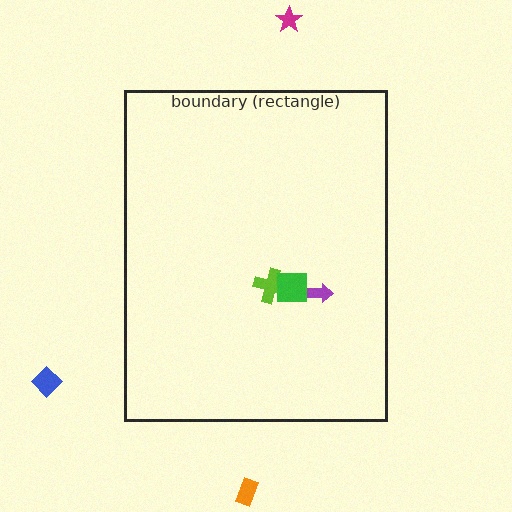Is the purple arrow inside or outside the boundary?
Inside.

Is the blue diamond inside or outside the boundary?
Outside.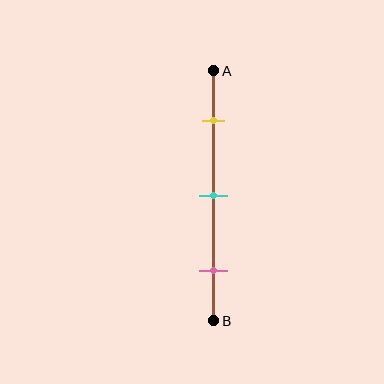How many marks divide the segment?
There are 3 marks dividing the segment.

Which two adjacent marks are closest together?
The yellow and cyan marks are the closest adjacent pair.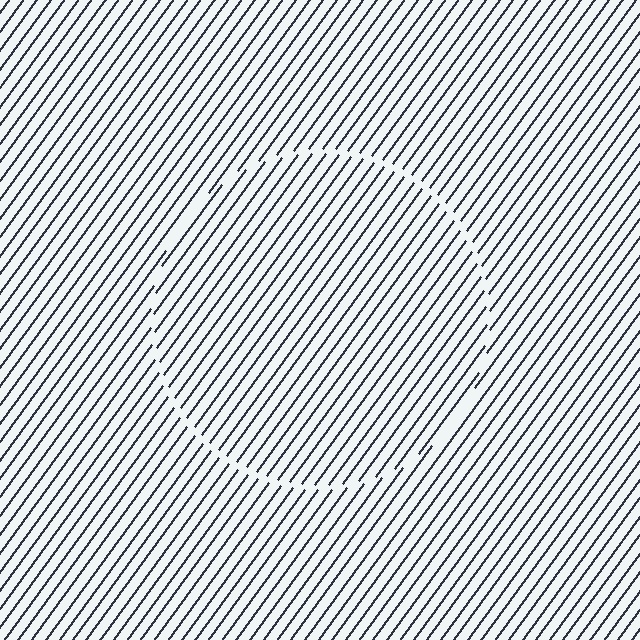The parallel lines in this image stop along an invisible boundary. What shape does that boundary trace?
An illusory circle. The interior of the shape contains the same grating, shifted by half a period — the contour is defined by the phase discontinuity where line-ends from the inner and outer gratings abut.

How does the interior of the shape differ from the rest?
The interior of the shape contains the same grating, shifted by half a period — the contour is defined by the phase discontinuity where line-ends from the inner and outer gratings abut.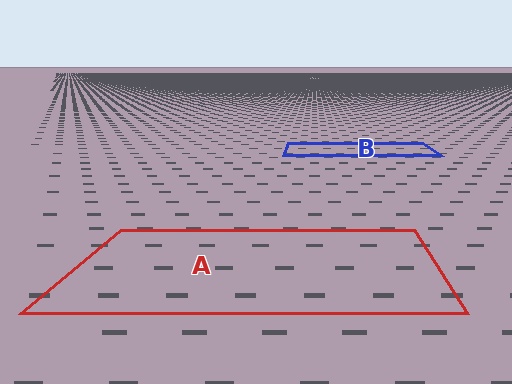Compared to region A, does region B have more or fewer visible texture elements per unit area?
Region B has more texture elements per unit area — they are packed more densely because it is farther away.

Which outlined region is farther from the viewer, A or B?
Region B is farther from the viewer — the texture elements inside it appear smaller and more densely packed.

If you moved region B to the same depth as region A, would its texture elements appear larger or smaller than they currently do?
They would appear larger. At a closer depth, the same texture elements are projected at a bigger on-screen size.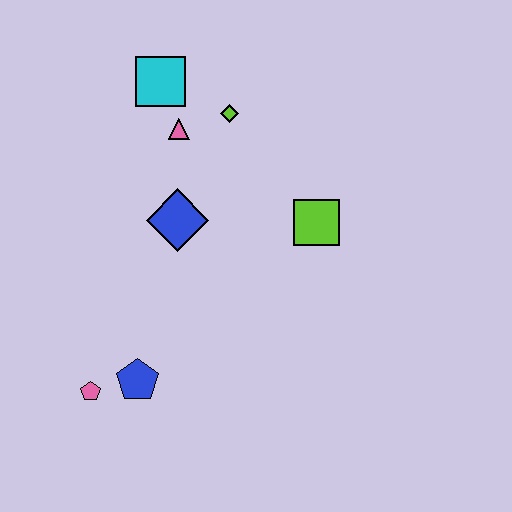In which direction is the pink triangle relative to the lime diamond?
The pink triangle is to the left of the lime diamond.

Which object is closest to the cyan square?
The pink triangle is closest to the cyan square.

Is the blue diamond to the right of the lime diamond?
No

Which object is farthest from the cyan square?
The pink pentagon is farthest from the cyan square.